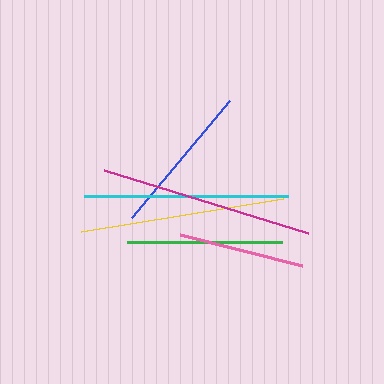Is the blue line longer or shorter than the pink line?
The blue line is longer than the pink line.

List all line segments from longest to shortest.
From longest to shortest: magenta, yellow, cyan, green, blue, pink.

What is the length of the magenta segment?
The magenta segment is approximately 213 pixels long.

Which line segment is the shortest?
The pink line is the shortest at approximately 126 pixels.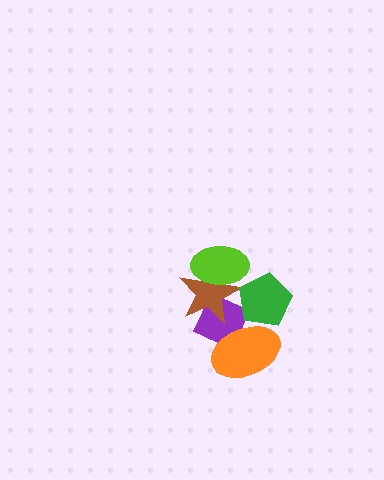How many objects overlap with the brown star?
2 objects overlap with the brown star.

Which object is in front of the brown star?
The lime ellipse is in front of the brown star.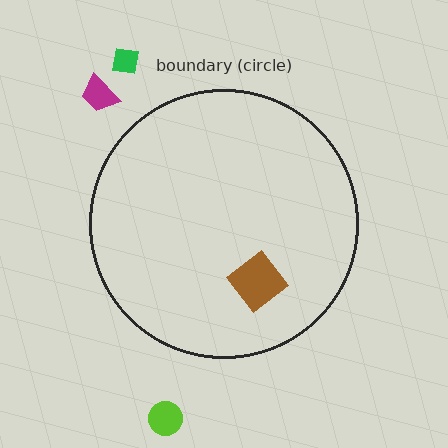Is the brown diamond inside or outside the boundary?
Inside.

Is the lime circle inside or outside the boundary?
Outside.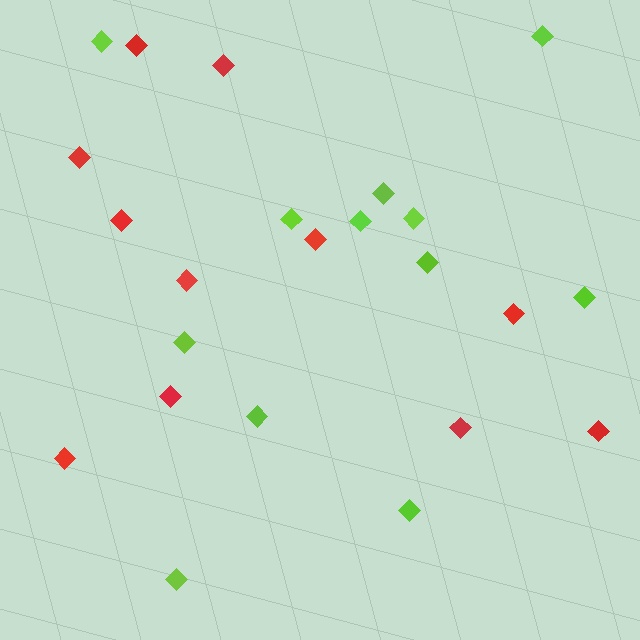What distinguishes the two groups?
There are 2 groups: one group of red diamonds (11) and one group of lime diamonds (12).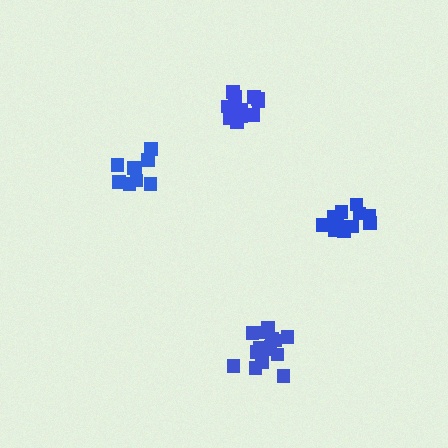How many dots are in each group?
Group 1: 14 dots, Group 2: 9 dots, Group 3: 13 dots, Group 4: 15 dots (51 total).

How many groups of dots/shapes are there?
There are 4 groups.